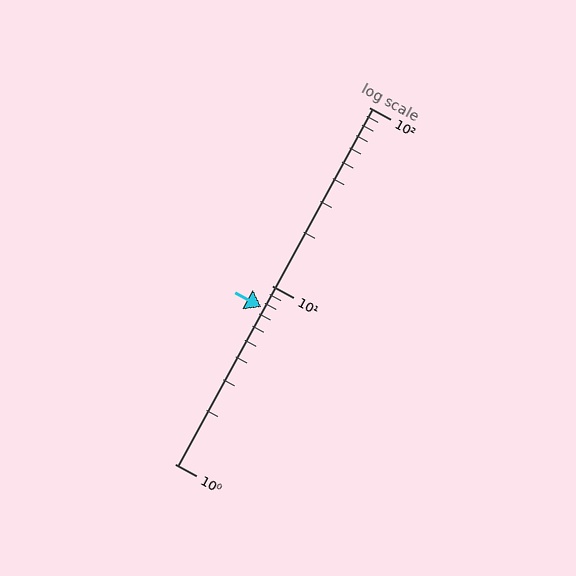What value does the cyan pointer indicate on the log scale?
The pointer indicates approximately 7.6.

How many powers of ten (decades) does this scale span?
The scale spans 2 decades, from 1 to 100.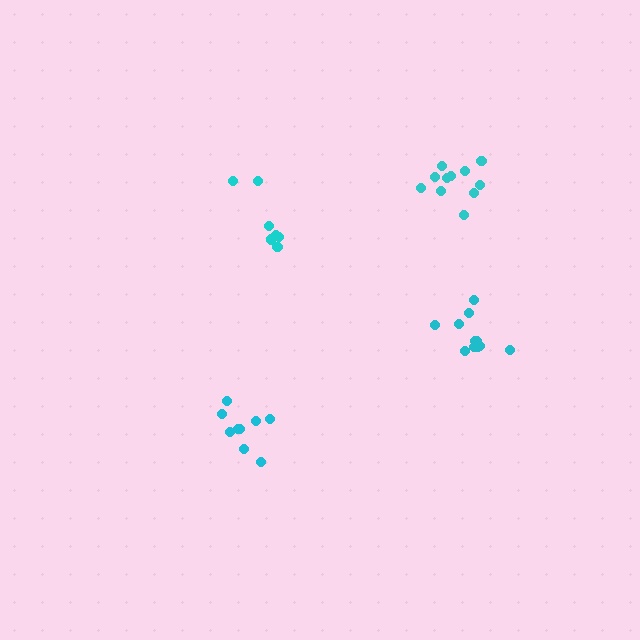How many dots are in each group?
Group 1: 11 dots, Group 2: 9 dots, Group 3: 11 dots, Group 4: 7 dots (38 total).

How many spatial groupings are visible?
There are 4 spatial groupings.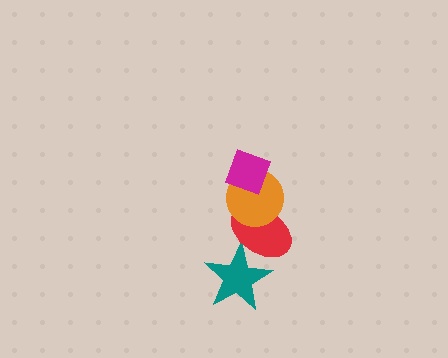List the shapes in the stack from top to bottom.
From top to bottom: the magenta diamond, the orange circle, the red ellipse, the teal star.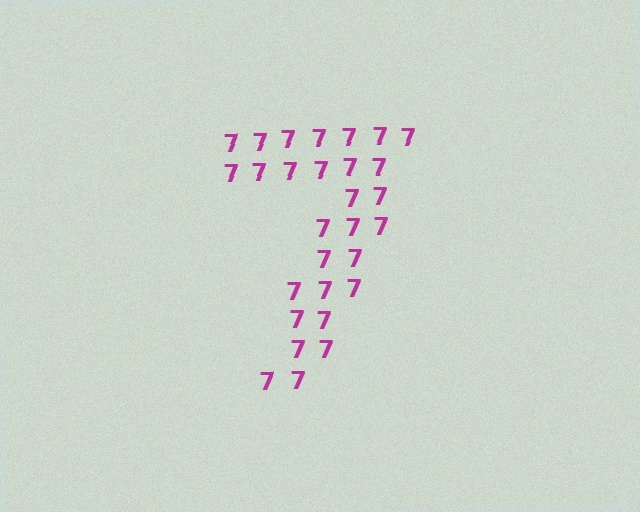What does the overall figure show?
The overall figure shows the digit 7.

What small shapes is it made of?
It is made of small digit 7's.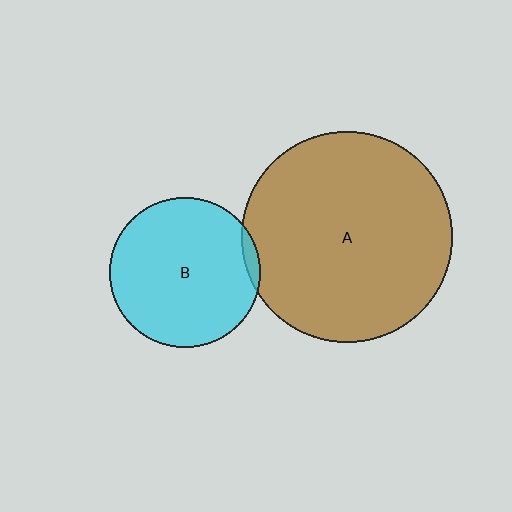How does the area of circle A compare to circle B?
Approximately 2.0 times.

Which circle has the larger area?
Circle A (brown).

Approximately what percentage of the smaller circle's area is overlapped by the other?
Approximately 5%.